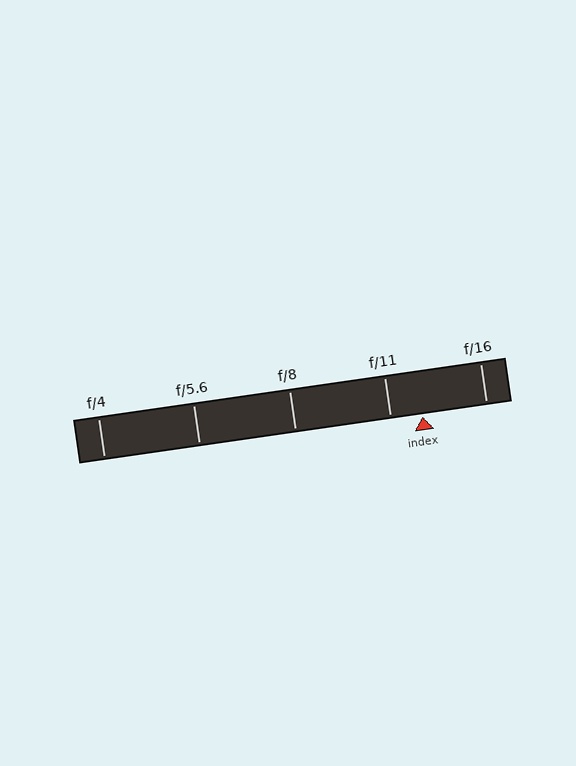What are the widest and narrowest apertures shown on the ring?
The widest aperture shown is f/4 and the narrowest is f/16.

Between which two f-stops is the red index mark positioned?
The index mark is between f/11 and f/16.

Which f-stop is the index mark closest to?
The index mark is closest to f/11.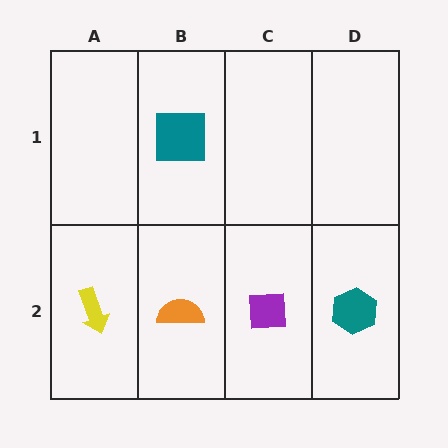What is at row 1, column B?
A teal square.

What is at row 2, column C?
A purple square.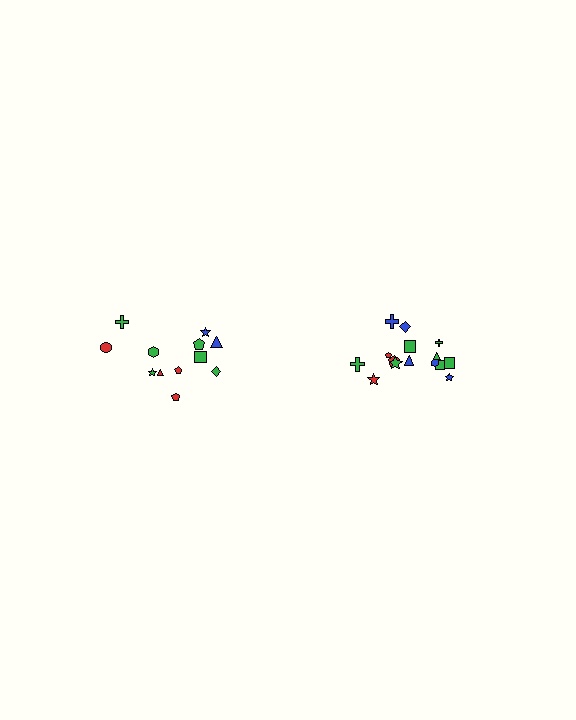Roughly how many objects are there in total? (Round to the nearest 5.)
Roughly 25 objects in total.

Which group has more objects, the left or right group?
The right group.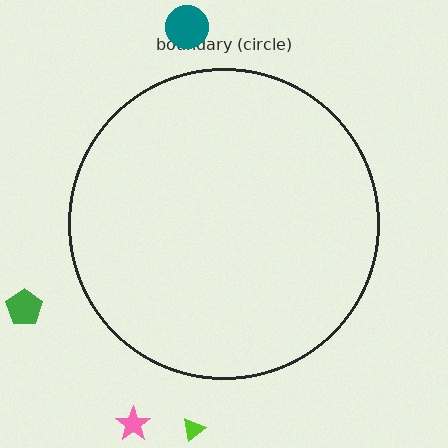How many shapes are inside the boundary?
0 inside, 4 outside.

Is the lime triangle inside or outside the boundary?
Outside.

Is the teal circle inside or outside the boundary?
Outside.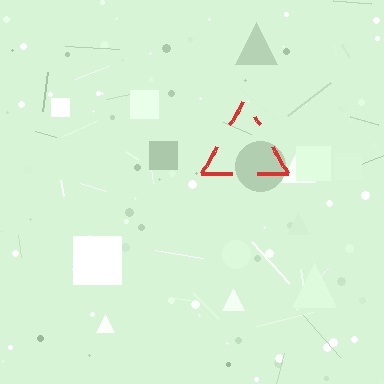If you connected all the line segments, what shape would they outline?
They would outline a triangle.